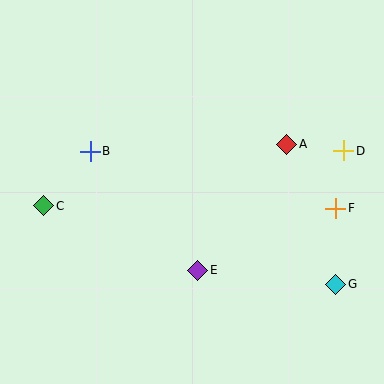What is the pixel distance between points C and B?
The distance between C and B is 71 pixels.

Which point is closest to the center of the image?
Point E at (198, 270) is closest to the center.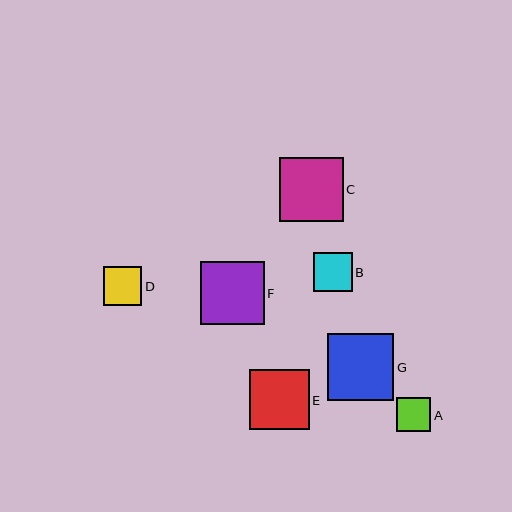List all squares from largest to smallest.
From largest to smallest: G, C, F, E, B, D, A.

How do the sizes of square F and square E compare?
Square F and square E are approximately the same size.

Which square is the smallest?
Square A is the smallest with a size of approximately 35 pixels.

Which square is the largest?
Square G is the largest with a size of approximately 67 pixels.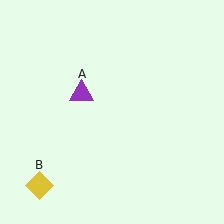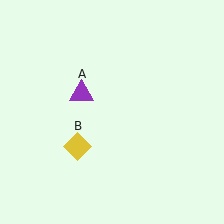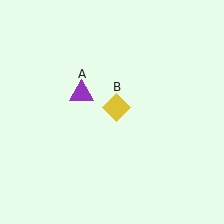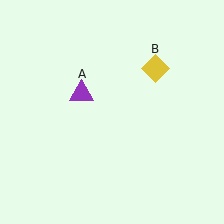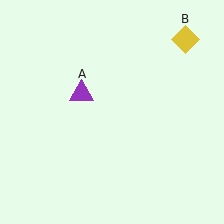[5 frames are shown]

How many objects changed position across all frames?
1 object changed position: yellow diamond (object B).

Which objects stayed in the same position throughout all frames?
Purple triangle (object A) remained stationary.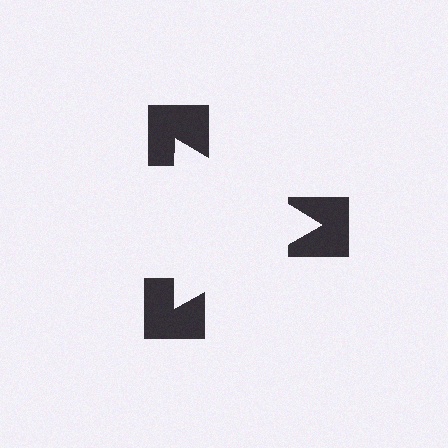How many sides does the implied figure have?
3 sides.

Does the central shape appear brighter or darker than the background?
It typically appears slightly brighter than the background, even though no actual brightness change is drawn.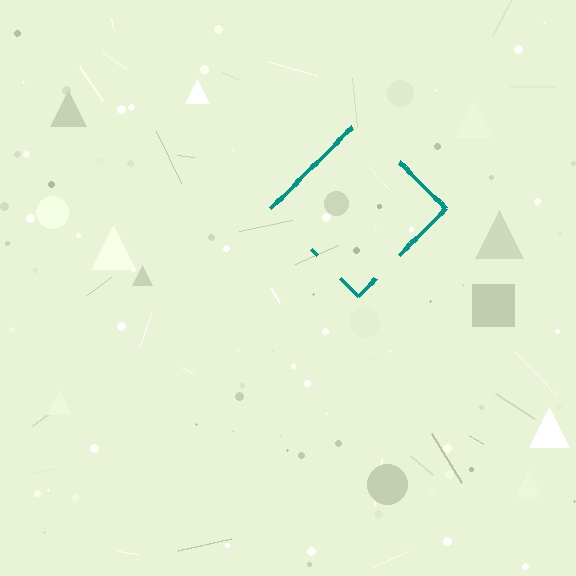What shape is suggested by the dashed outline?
The dashed outline suggests a diamond.